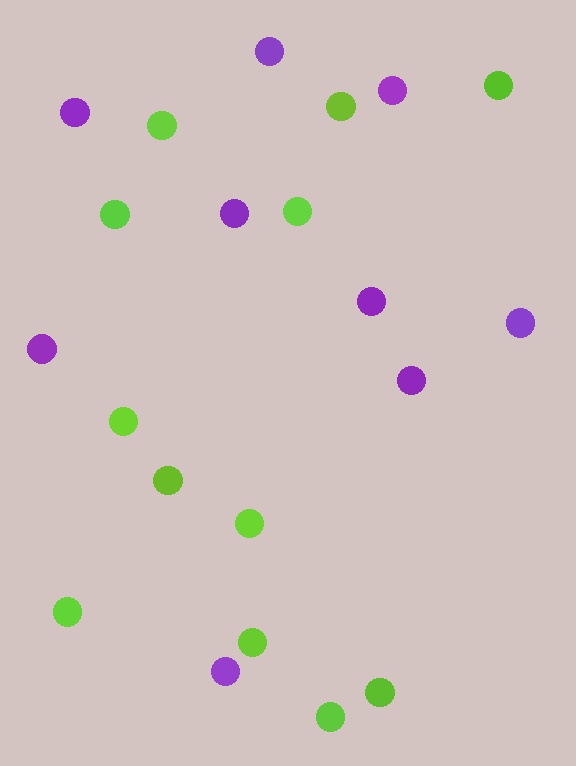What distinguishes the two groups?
There are 2 groups: one group of lime circles (12) and one group of purple circles (9).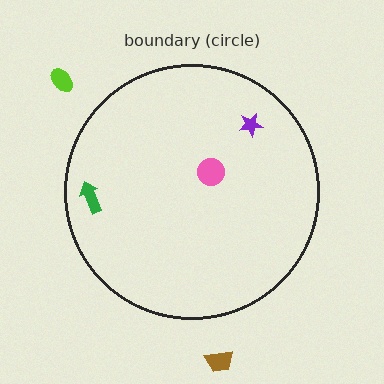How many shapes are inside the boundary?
3 inside, 2 outside.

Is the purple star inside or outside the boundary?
Inside.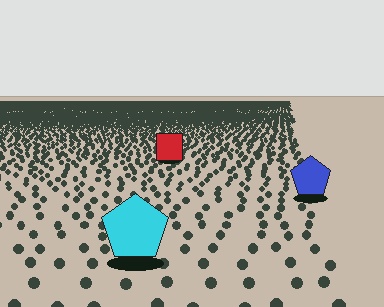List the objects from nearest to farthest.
From nearest to farthest: the cyan pentagon, the blue pentagon, the red square.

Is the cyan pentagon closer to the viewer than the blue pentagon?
Yes. The cyan pentagon is closer — you can tell from the texture gradient: the ground texture is coarser near it.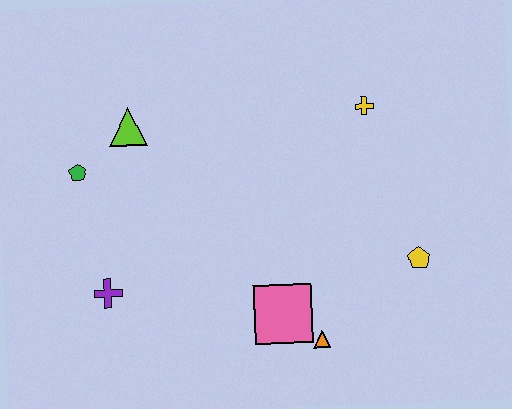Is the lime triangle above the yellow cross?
No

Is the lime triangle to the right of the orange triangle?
No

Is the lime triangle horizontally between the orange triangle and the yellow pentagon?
No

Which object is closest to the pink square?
The orange triangle is closest to the pink square.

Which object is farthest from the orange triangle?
The green pentagon is farthest from the orange triangle.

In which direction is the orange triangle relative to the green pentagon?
The orange triangle is to the right of the green pentagon.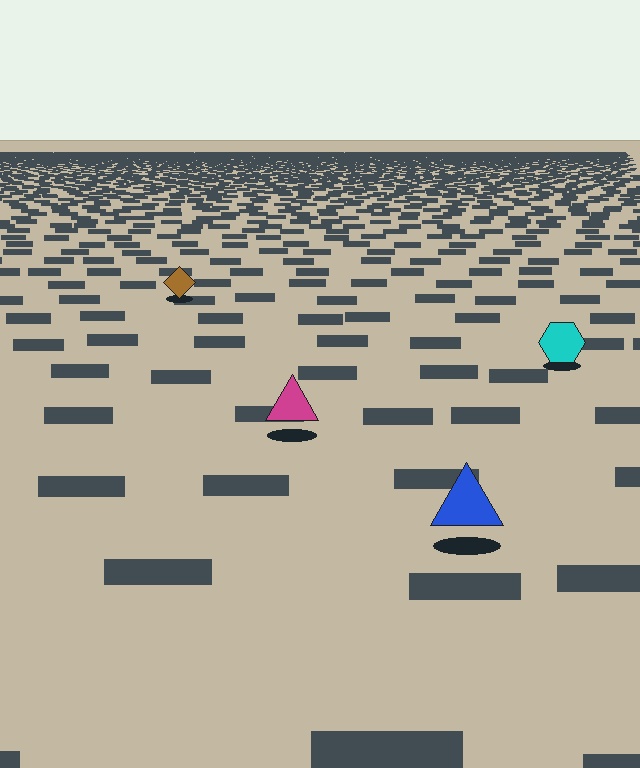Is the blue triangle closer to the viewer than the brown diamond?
Yes. The blue triangle is closer — you can tell from the texture gradient: the ground texture is coarser near it.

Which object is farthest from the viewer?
The brown diamond is farthest from the viewer. It appears smaller and the ground texture around it is denser.